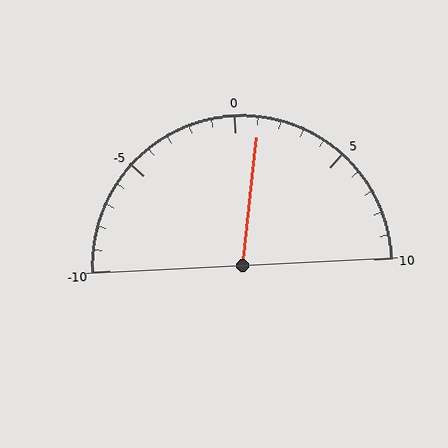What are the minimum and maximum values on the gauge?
The gauge ranges from -10 to 10.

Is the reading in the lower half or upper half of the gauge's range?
The reading is in the upper half of the range (-10 to 10).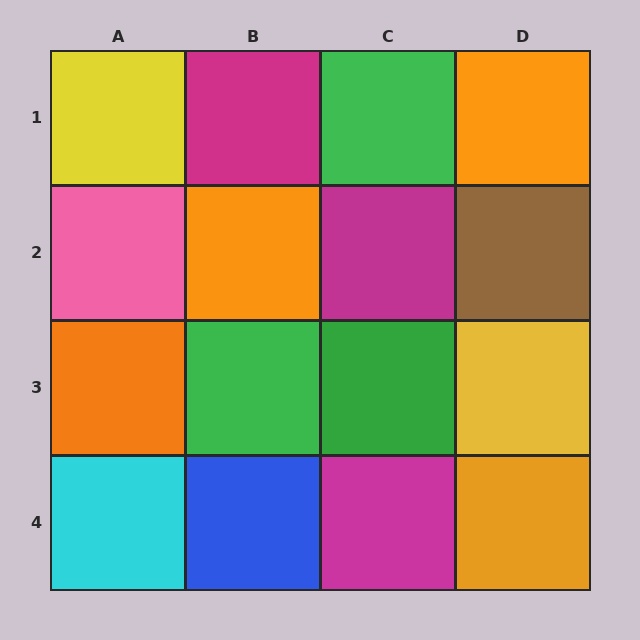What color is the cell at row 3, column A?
Orange.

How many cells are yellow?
2 cells are yellow.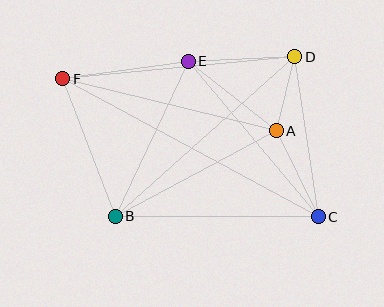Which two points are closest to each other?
Points A and D are closest to each other.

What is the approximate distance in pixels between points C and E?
The distance between C and E is approximately 203 pixels.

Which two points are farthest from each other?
Points C and F are farthest from each other.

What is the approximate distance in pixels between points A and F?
The distance between A and F is approximately 220 pixels.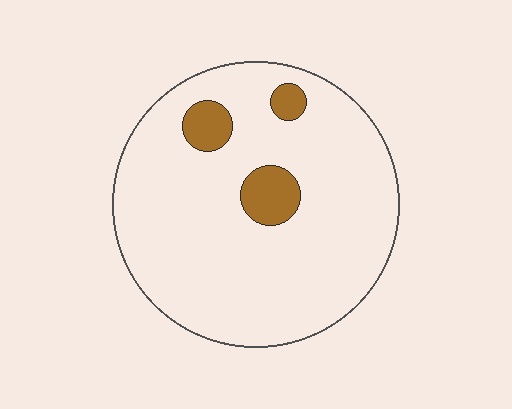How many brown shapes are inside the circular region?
3.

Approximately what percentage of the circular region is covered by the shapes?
Approximately 10%.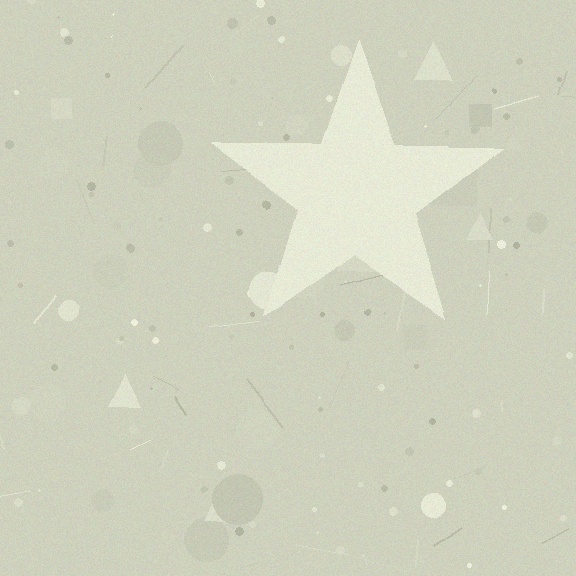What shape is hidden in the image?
A star is hidden in the image.